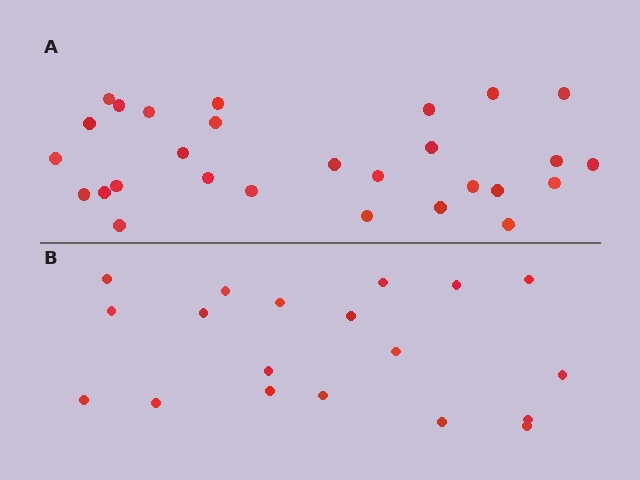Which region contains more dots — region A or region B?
Region A (the top region) has more dots.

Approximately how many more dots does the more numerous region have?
Region A has roughly 8 or so more dots than region B.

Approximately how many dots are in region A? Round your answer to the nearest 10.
About 30 dots. (The exact count is 28, which rounds to 30.)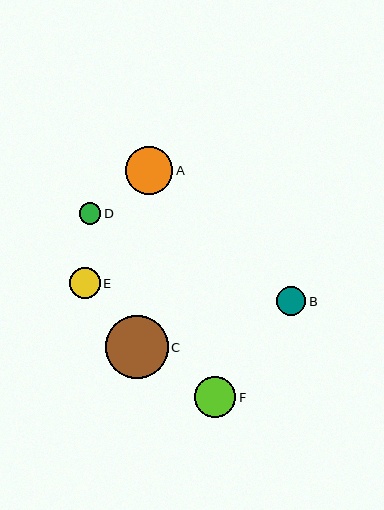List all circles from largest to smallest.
From largest to smallest: C, A, F, E, B, D.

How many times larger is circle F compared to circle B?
Circle F is approximately 1.4 times the size of circle B.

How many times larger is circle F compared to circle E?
Circle F is approximately 1.4 times the size of circle E.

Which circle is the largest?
Circle C is the largest with a size of approximately 63 pixels.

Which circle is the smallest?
Circle D is the smallest with a size of approximately 21 pixels.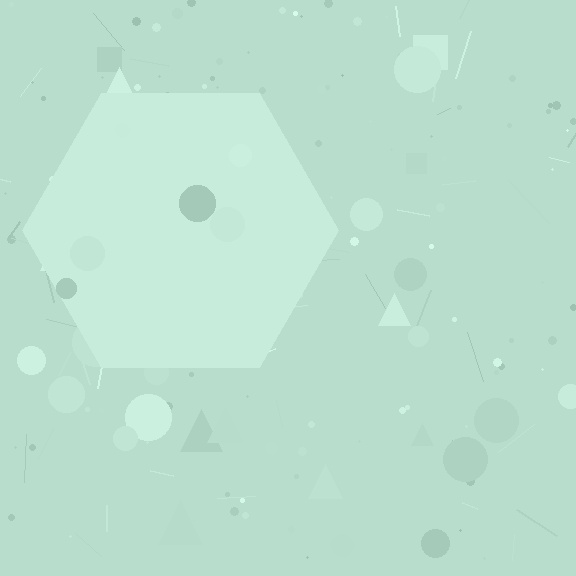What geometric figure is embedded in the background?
A hexagon is embedded in the background.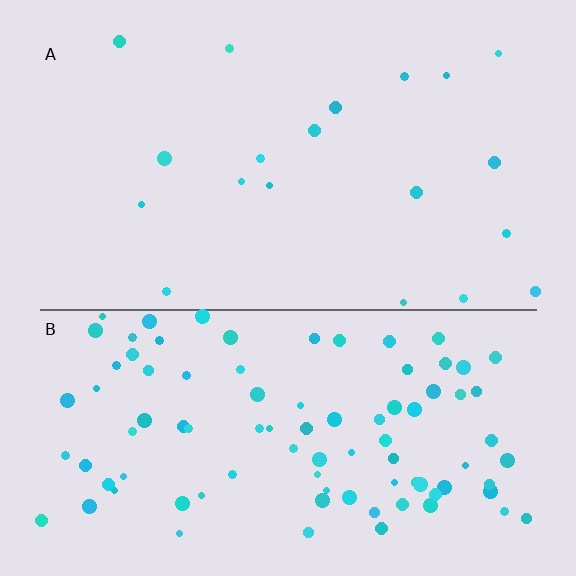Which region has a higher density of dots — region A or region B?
B (the bottom).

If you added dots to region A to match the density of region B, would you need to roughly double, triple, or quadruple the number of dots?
Approximately quadruple.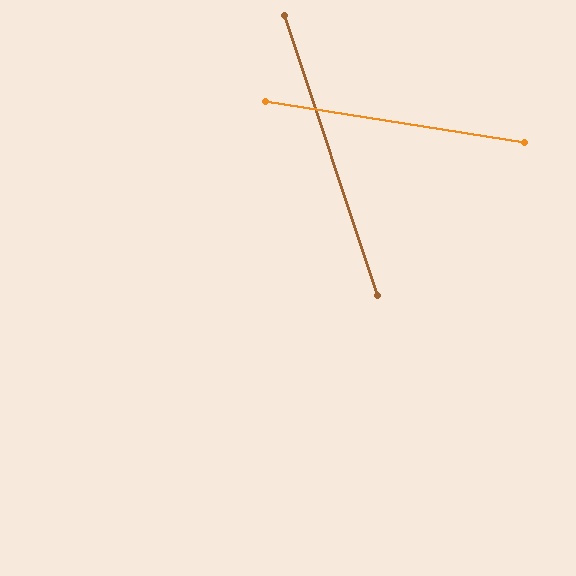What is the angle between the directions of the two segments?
Approximately 63 degrees.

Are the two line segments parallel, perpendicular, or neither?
Neither parallel nor perpendicular — they differ by about 63°.